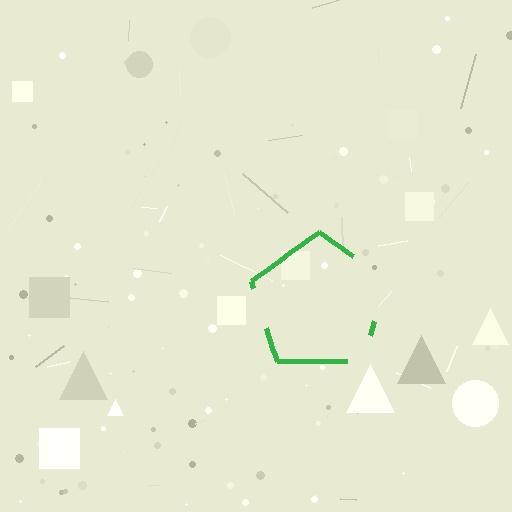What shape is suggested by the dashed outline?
The dashed outline suggests a pentagon.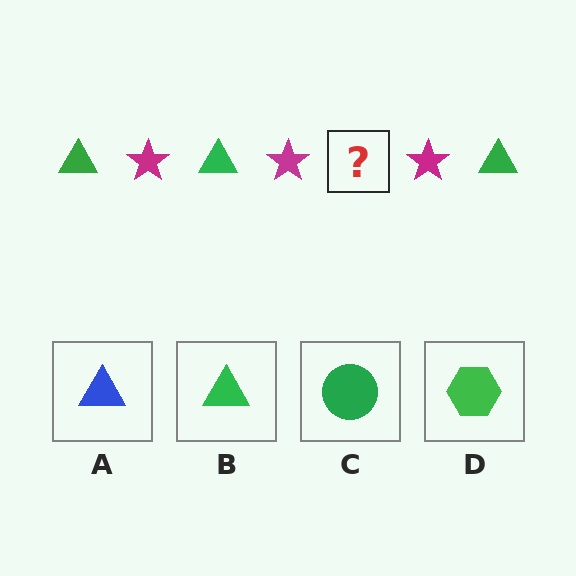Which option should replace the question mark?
Option B.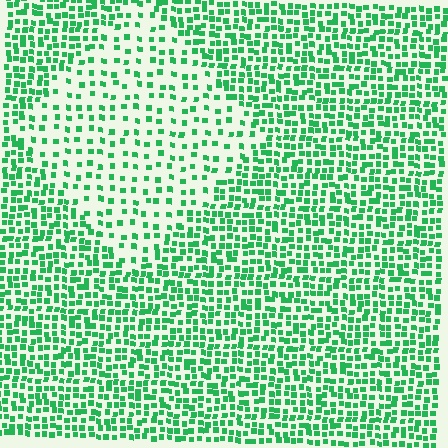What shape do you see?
I see a diamond.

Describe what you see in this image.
The image contains small green elements arranged at two different densities. A diamond-shaped region is visible where the elements are less densely packed than the surrounding area.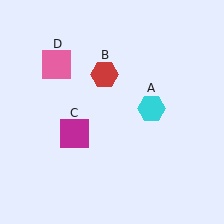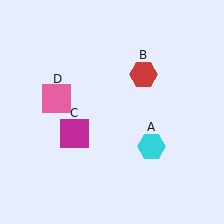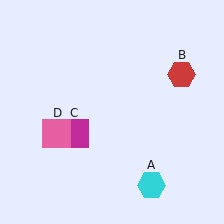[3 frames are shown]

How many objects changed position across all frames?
3 objects changed position: cyan hexagon (object A), red hexagon (object B), pink square (object D).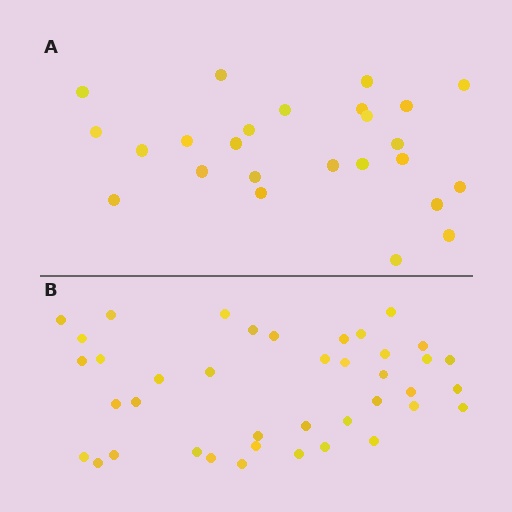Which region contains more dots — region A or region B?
Region B (the bottom region) has more dots.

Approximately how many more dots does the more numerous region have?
Region B has approximately 15 more dots than region A.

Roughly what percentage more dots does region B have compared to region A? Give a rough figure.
About 60% more.